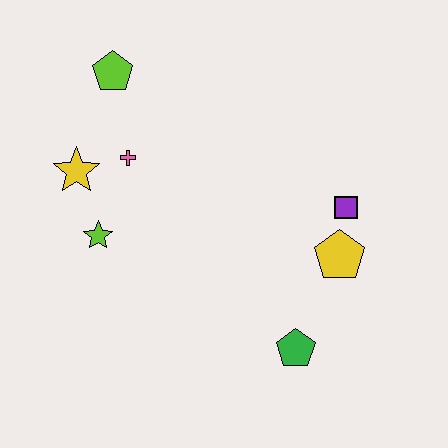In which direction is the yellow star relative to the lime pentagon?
The yellow star is below the lime pentagon.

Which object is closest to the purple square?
The yellow pentagon is closest to the purple square.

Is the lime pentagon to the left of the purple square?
Yes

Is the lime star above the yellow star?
No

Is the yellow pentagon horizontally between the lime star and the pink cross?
No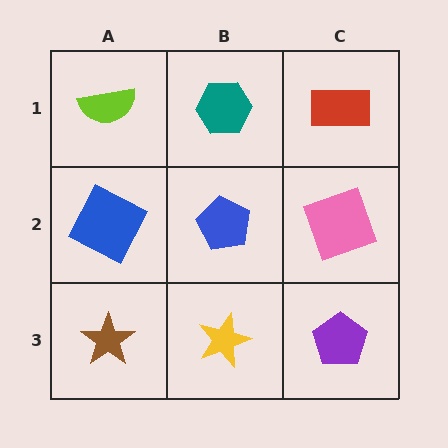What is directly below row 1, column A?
A blue square.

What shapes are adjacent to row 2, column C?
A red rectangle (row 1, column C), a purple pentagon (row 3, column C), a blue pentagon (row 2, column B).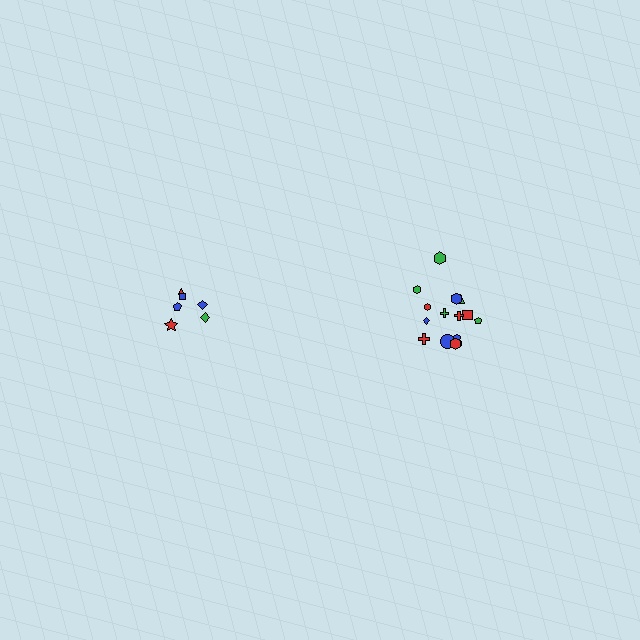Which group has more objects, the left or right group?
The right group.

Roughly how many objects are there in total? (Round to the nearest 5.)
Roughly 20 objects in total.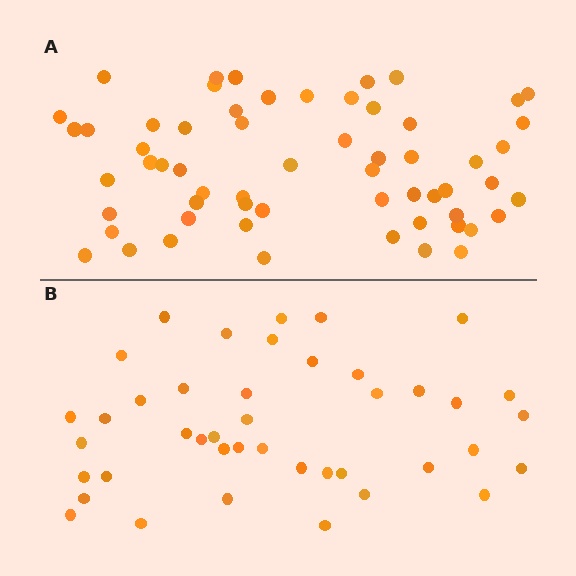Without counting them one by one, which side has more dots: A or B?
Region A (the top region) has more dots.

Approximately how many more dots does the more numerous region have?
Region A has approximately 20 more dots than region B.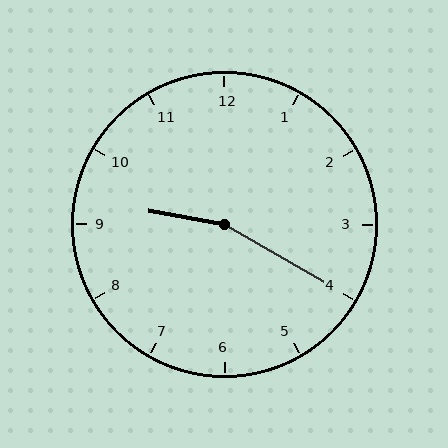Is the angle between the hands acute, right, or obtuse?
It is obtuse.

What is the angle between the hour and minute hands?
Approximately 160 degrees.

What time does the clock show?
9:20.